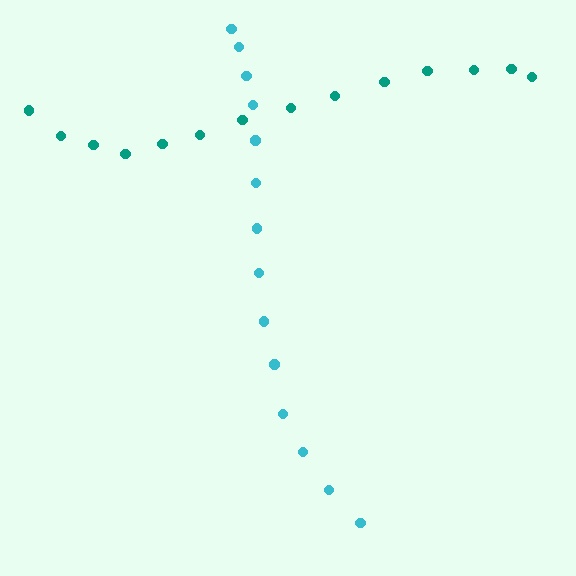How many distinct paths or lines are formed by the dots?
There are 2 distinct paths.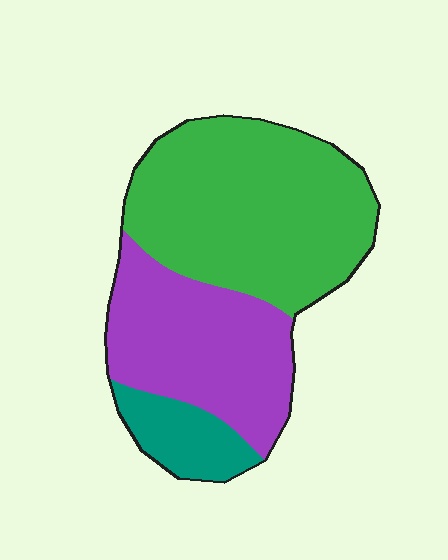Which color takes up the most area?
Green, at roughly 55%.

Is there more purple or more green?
Green.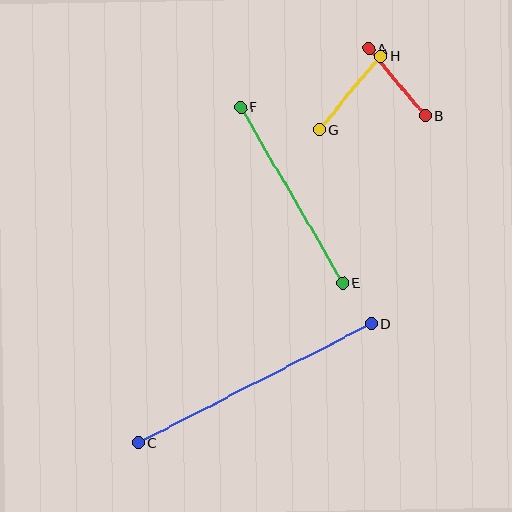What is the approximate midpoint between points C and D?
The midpoint is at approximately (255, 383) pixels.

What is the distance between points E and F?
The distance is approximately 203 pixels.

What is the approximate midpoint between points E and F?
The midpoint is at approximately (292, 195) pixels.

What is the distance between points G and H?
The distance is approximately 95 pixels.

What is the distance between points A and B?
The distance is approximately 87 pixels.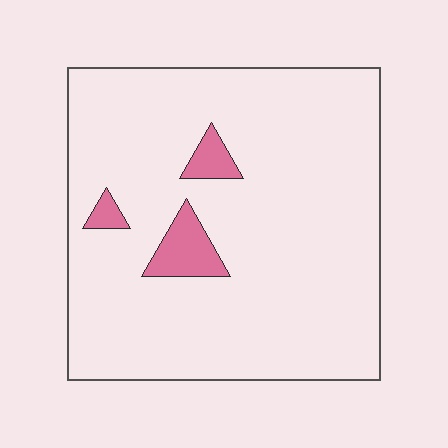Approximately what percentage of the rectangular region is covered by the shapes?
Approximately 5%.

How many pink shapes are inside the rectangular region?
3.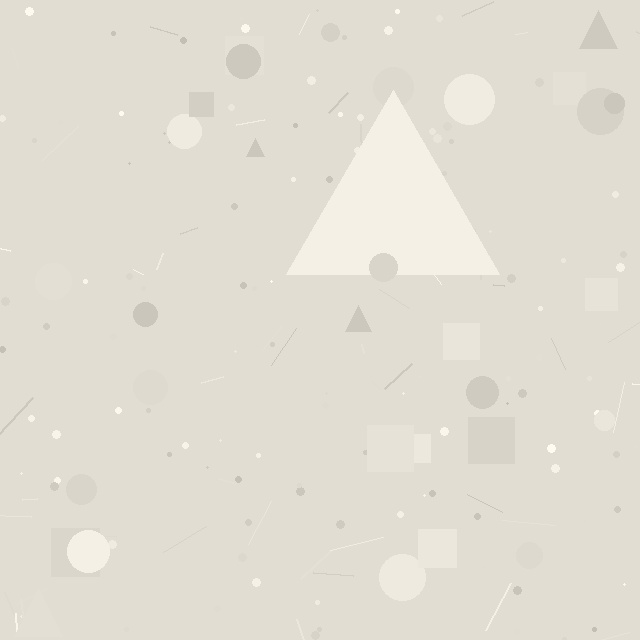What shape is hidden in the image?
A triangle is hidden in the image.